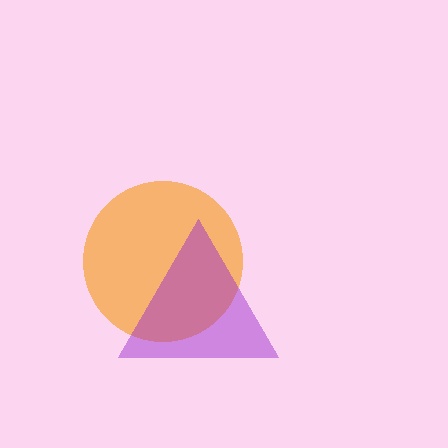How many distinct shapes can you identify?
There are 2 distinct shapes: an orange circle, a purple triangle.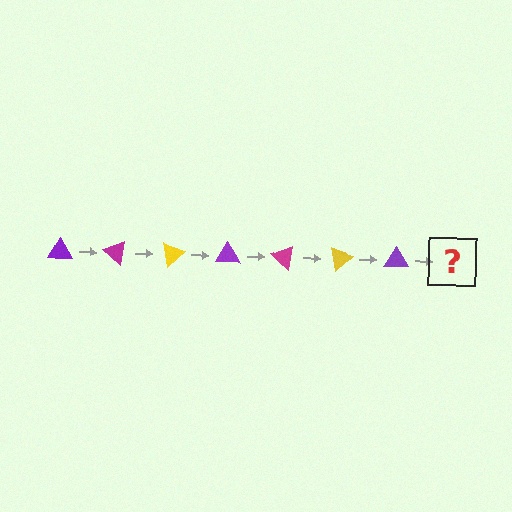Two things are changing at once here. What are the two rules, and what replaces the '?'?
The two rules are that it rotates 40 degrees each step and the color cycles through purple, magenta, and yellow. The '?' should be a magenta triangle, rotated 280 degrees from the start.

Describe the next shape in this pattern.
It should be a magenta triangle, rotated 280 degrees from the start.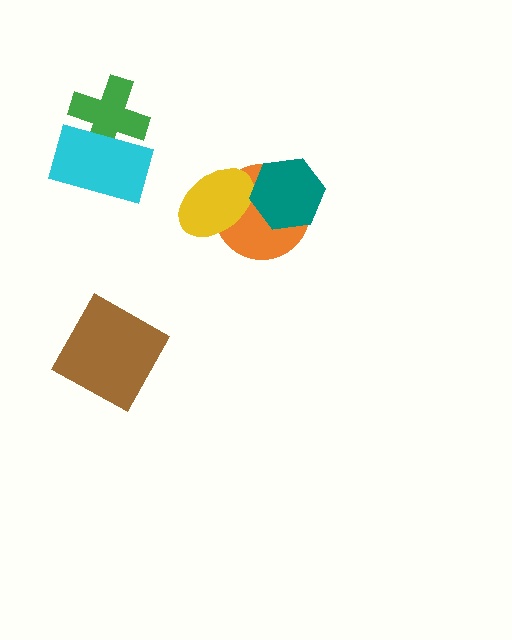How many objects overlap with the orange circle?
2 objects overlap with the orange circle.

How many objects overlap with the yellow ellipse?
2 objects overlap with the yellow ellipse.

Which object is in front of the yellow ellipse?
The teal hexagon is in front of the yellow ellipse.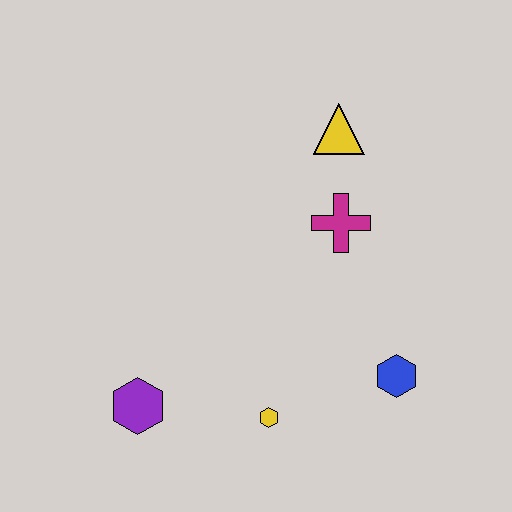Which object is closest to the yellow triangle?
The magenta cross is closest to the yellow triangle.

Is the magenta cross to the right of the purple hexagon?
Yes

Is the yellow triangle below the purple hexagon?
No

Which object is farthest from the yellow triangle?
The purple hexagon is farthest from the yellow triangle.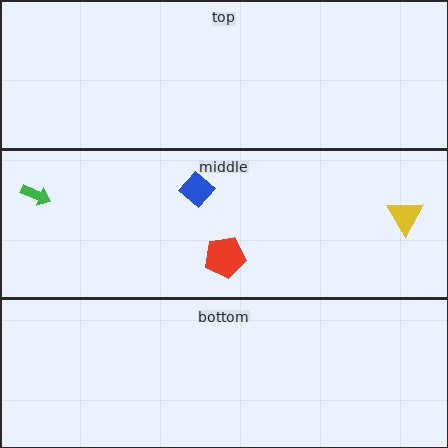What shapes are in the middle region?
The red pentagon, the yellow triangle, the blue diamond, the green arrow.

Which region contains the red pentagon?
The middle region.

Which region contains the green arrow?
The middle region.